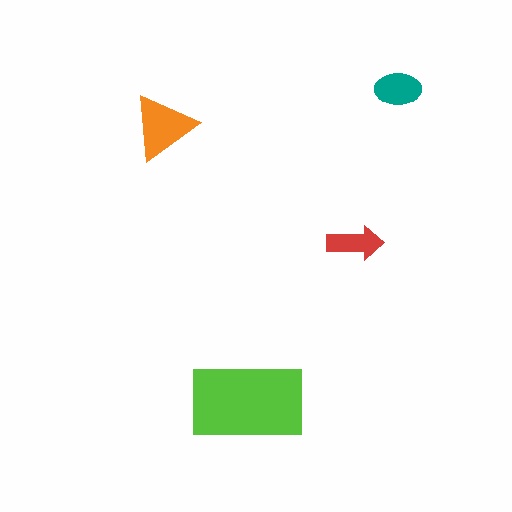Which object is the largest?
The lime rectangle.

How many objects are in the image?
There are 4 objects in the image.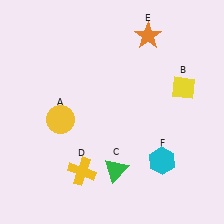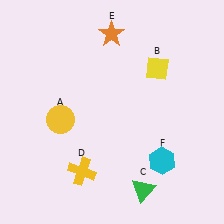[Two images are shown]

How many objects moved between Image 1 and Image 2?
3 objects moved between the two images.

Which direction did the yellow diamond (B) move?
The yellow diamond (B) moved left.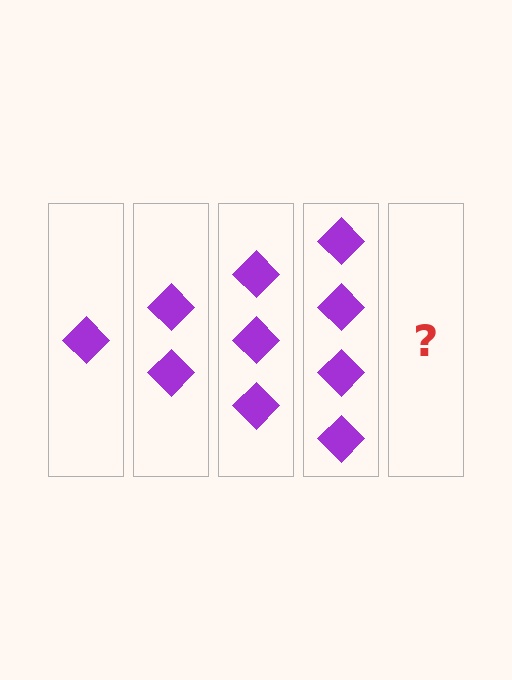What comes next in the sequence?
The next element should be 5 diamonds.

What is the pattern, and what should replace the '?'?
The pattern is that each step adds one more diamond. The '?' should be 5 diamonds.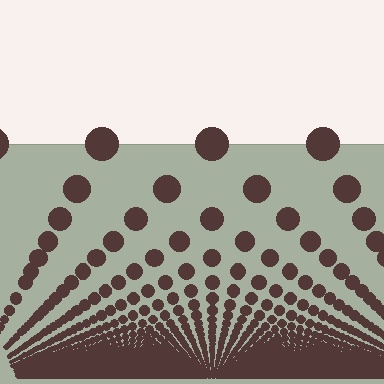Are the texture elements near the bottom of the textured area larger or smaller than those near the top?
Smaller. The gradient is inverted — elements near the bottom are smaller and denser.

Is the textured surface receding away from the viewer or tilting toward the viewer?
The surface appears to tilt toward the viewer. Texture elements get larger and sparser toward the top.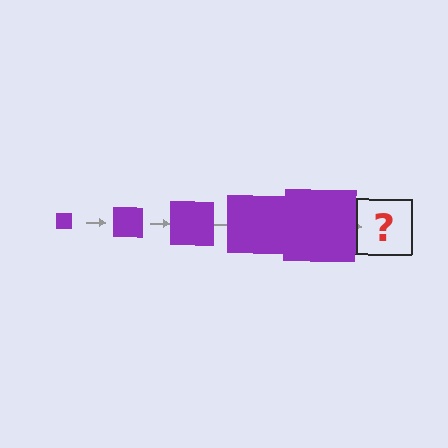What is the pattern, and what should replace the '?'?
The pattern is that the square gets progressively larger each step. The '?' should be a purple square, larger than the previous one.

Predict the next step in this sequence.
The next step is a purple square, larger than the previous one.